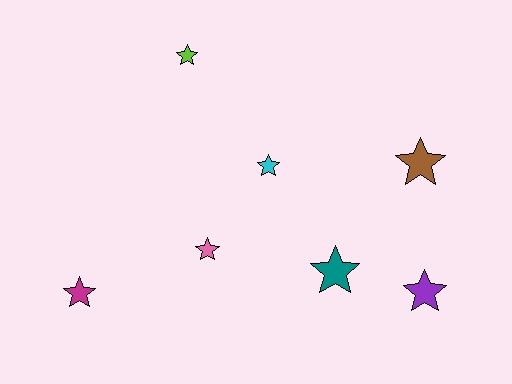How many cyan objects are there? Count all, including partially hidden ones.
There is 1 cyan object.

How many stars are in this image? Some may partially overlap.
There are 7 stars.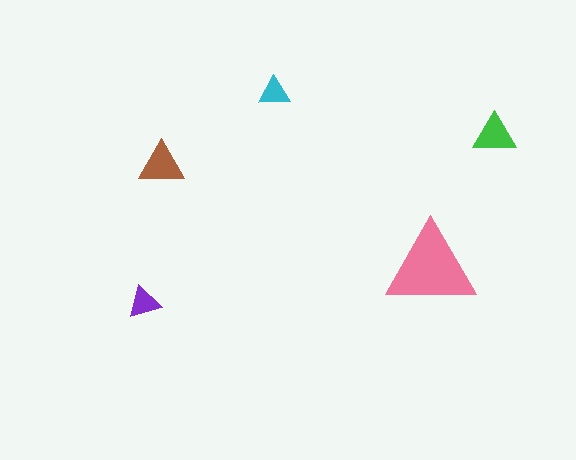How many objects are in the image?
There are 5 objects in the image.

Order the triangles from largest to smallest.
the pink one, the brown one, the green one, the purple one, the cyan one.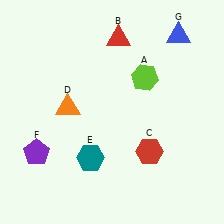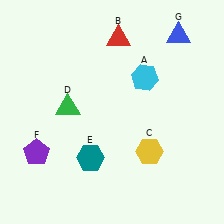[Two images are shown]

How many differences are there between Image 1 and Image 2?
There are 3 differences between the two images.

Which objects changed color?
A changed from lime to cyan. C changed from red to yellow. D changed from orange to green.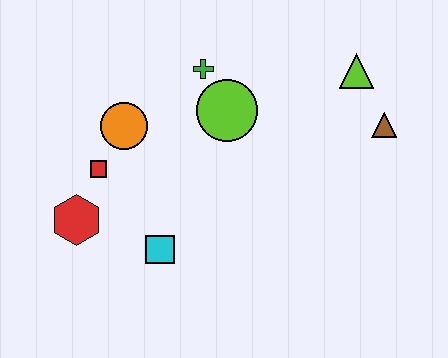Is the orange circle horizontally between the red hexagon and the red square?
No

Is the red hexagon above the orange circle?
No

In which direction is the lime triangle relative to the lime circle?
The lime triangle is to the right of the lime circle.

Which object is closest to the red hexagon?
The red square is closest to the red hexagon.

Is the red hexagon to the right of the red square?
No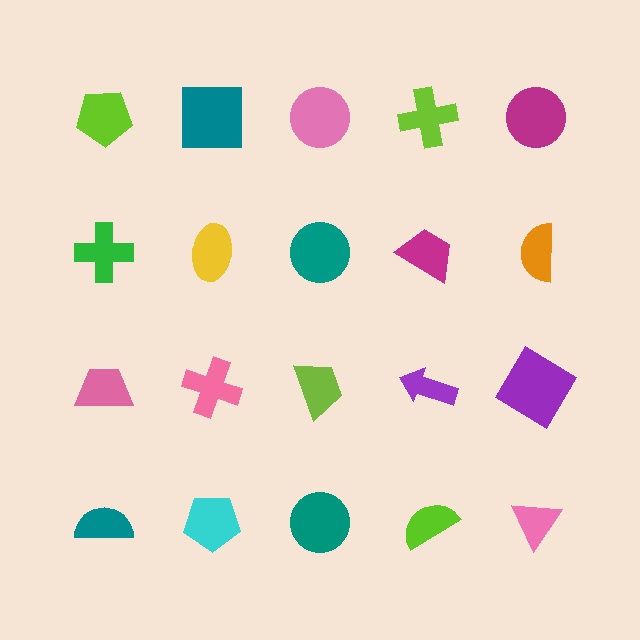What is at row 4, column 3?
A teal circle.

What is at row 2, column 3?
A teal circle.